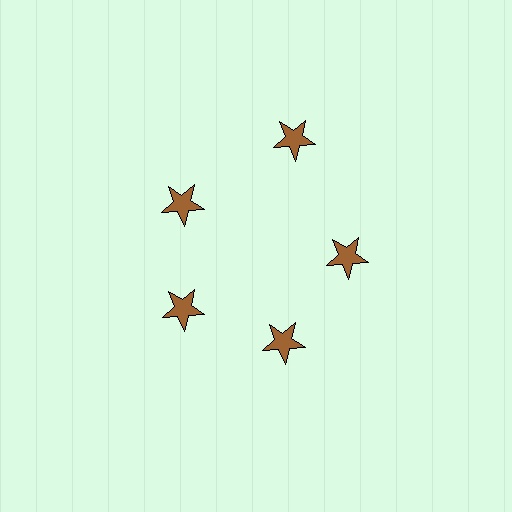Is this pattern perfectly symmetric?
No. The 5 brown stars are arranged in a ring, but one element near the 1 o'clock position is pushed outward from the center, breaking the 5-fold rotational symmetry.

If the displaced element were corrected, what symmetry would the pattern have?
It would have 5-fold rotational symmetry — the pattern would map onto itself every 72 degrees.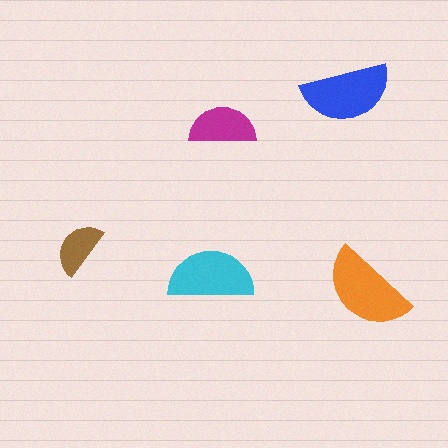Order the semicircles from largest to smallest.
the orange one, the blue one, the cyan one, the magenta one, the brown one.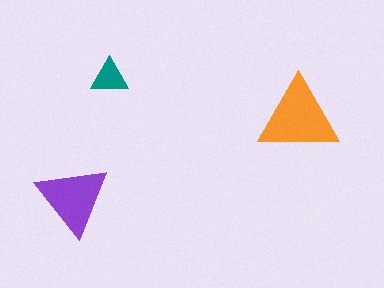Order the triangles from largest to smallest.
the orange one, the purple one, the teal one.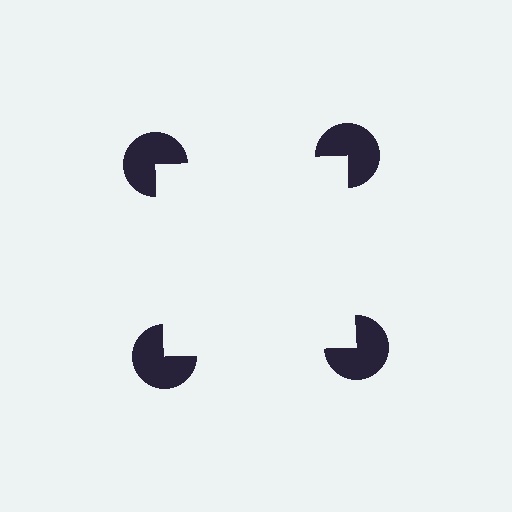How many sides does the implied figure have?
4 sides.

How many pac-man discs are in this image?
There are 4 — one at each vertex of the illusory square.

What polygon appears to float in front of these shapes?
An illusory square — its edges are inferred from the aligned wedge cuts in the pac-man discs, not physically drawn.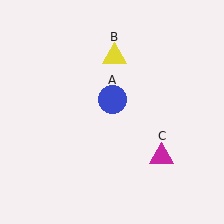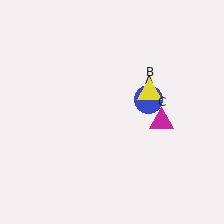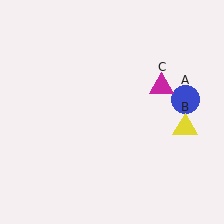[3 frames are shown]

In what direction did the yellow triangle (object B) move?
The yellow triangle (object B) moved down and to the right.